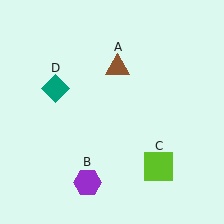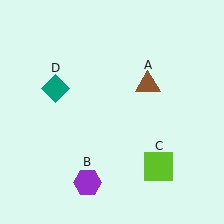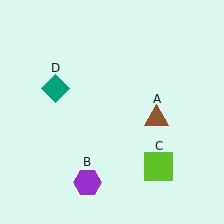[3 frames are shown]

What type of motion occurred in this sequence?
The brown triangle (object A) rotated clockwise around the center of the scene.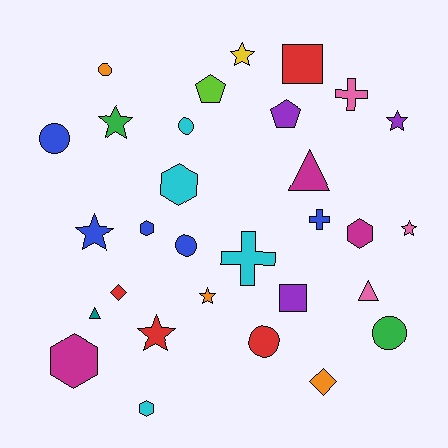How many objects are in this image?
There are 30 objects.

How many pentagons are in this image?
There are 2 pentagons.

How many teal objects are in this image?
There is 1 teal object.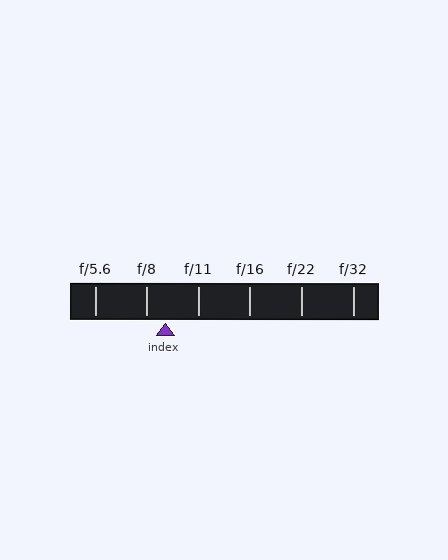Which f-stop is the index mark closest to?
The index mark is closest to f/8.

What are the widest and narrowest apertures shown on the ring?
The widest aperture shown is f/5.6 and the narrowest is f/32.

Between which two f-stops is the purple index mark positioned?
The index mark is between f/8 and f/11.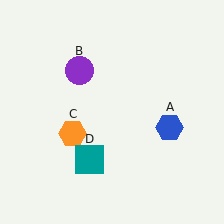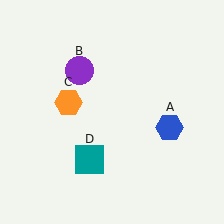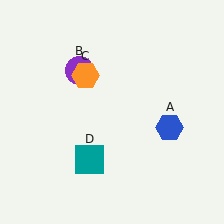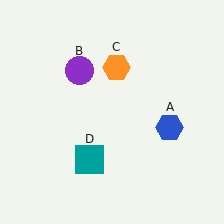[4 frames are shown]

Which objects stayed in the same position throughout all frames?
Blue hexagon (object A) and purple circle (object B) and teal square (object D) remained stationary.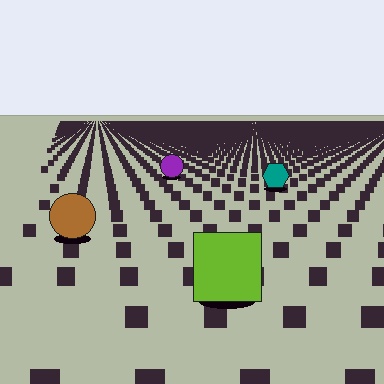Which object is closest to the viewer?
The lime square is closest. The texture marks near it are larger and more spread out.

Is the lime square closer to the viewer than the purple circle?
Yes. The lime square is closer — you can tell from the texture gradient: the ground texture is coarser near it.